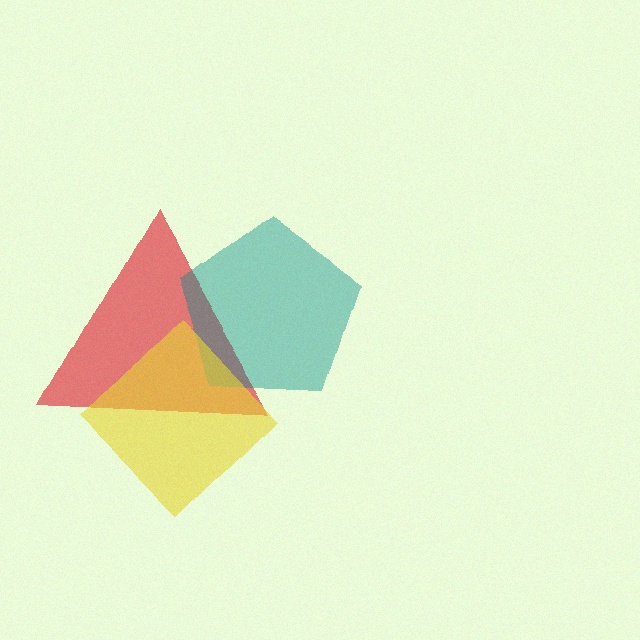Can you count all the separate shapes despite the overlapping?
Yes, there are 3 separate shapes.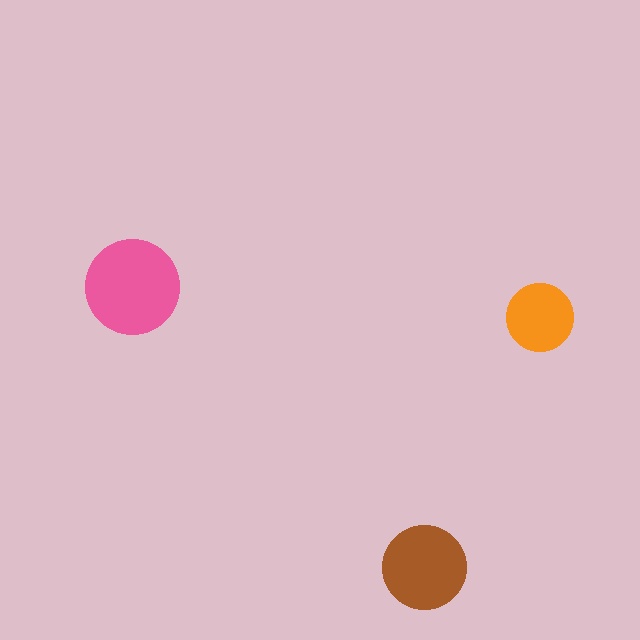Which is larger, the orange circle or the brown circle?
The brown one.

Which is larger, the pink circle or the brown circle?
The pink one.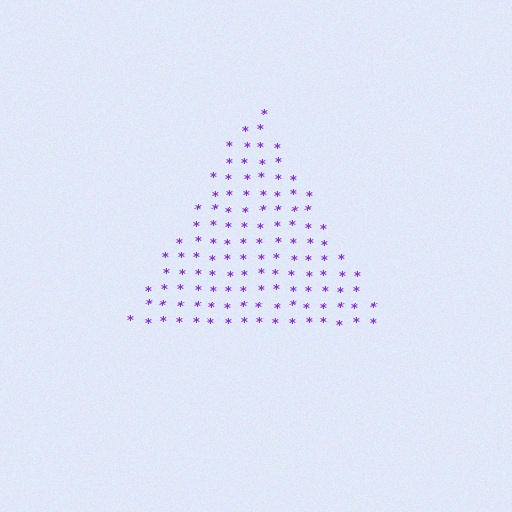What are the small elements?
The small elements are asterisks.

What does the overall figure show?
The overall figure shows a triangle.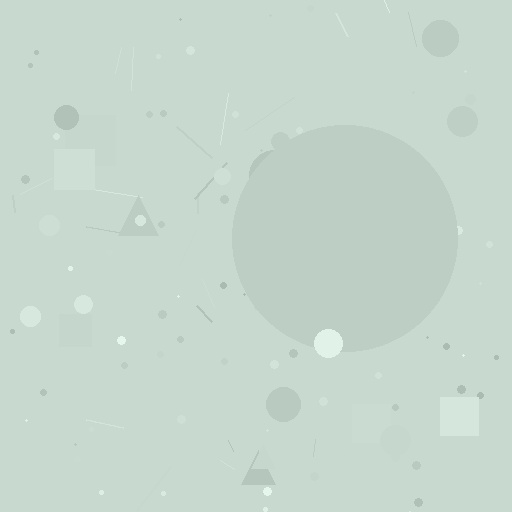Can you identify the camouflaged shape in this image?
The camouflaged shape is a circle.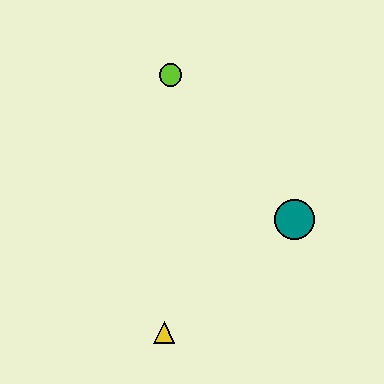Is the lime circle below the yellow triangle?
No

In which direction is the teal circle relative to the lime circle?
The teal circle is below the lime circle.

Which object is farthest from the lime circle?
The yellow triangle is farthest from the lime circle.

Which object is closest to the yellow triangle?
The teal circle is closest to the yellow triangle.